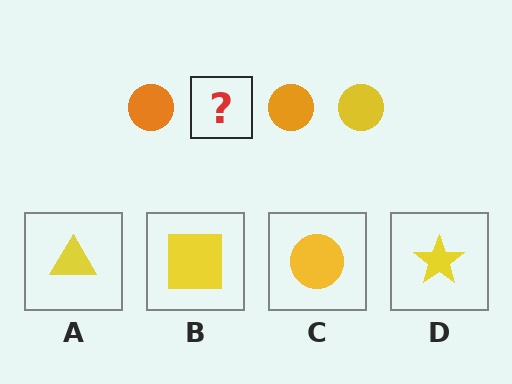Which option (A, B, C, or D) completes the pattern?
C.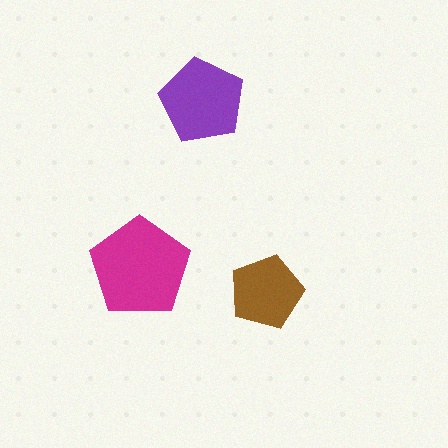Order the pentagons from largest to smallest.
the magenta one, the purple one, the brown one.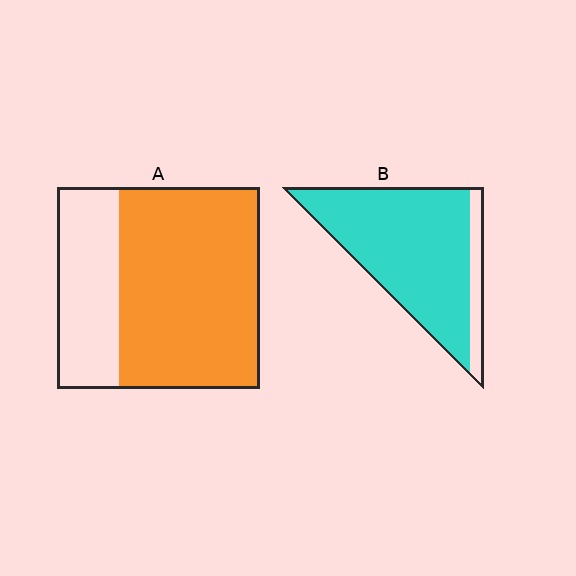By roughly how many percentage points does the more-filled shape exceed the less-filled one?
By roughly 15 percentage points (B over A).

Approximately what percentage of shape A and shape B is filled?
A is approximately 70% and B is approximately 85%.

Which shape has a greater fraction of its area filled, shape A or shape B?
Shape B.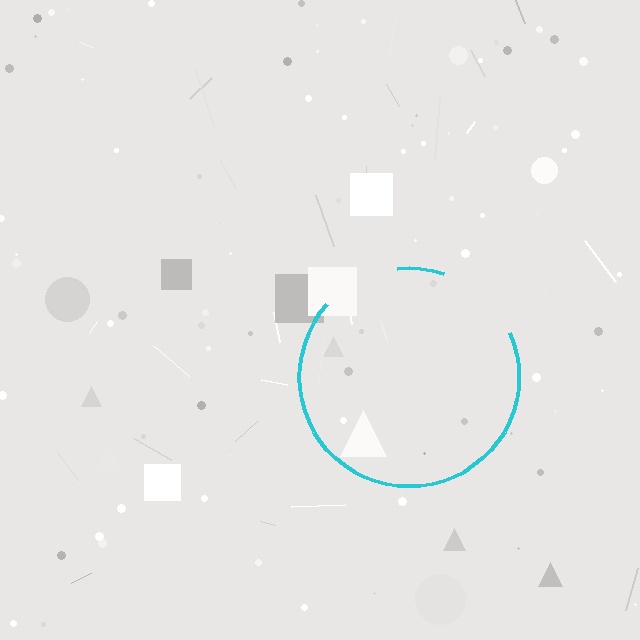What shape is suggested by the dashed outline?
The dashed outline suggests a circle.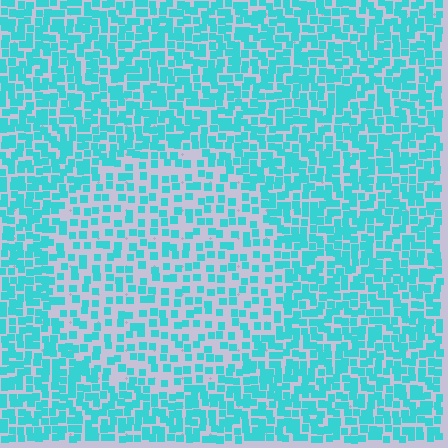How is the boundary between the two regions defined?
The boundary is defined by a change in element density (approximately 1.9x ratio). All elements are the same color, size, and shape.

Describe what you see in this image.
The image contains small cyan elements arranged at two different densities. A circle-shaped region is visible where the elements are less densely packed than the surrounding area.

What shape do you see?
I see a circle.